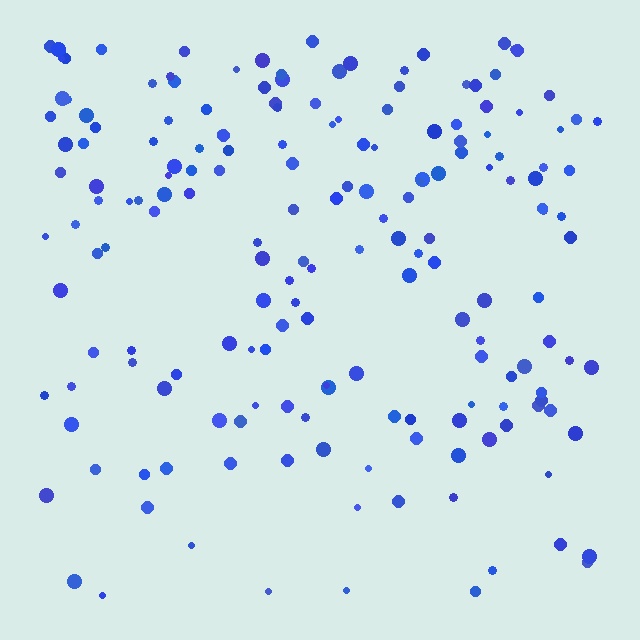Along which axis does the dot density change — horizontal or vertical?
Vertical.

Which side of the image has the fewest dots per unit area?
The bottom.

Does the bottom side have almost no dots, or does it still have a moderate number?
Still a moderate number, just noticeably fewer than the top.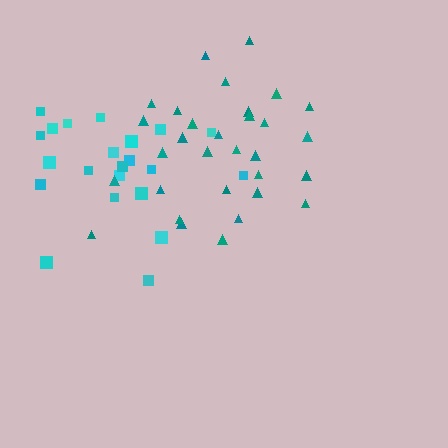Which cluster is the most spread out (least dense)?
Cyan.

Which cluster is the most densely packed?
Teal.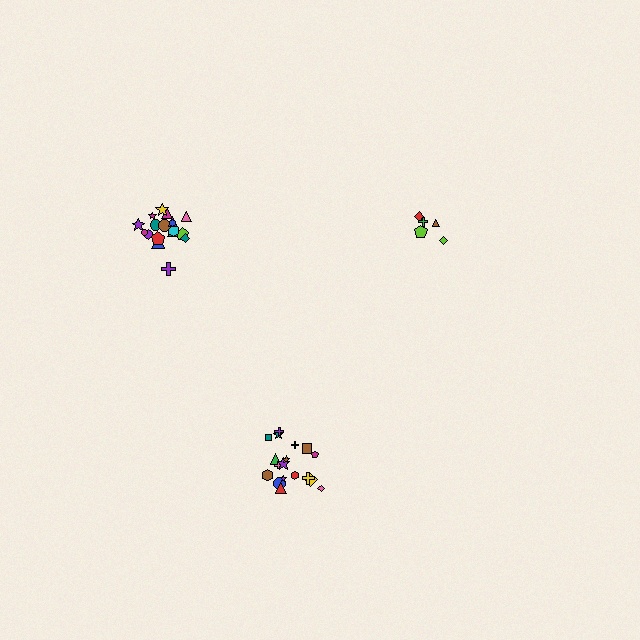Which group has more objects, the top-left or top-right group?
The top-left group.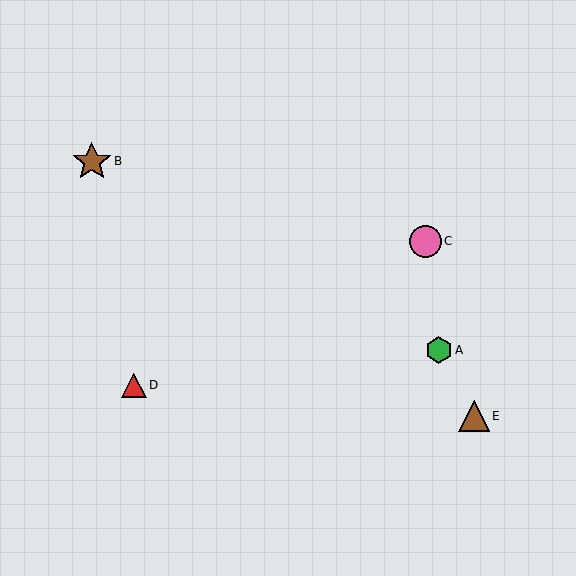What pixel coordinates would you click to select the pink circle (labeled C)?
Click at (426, 241) to select the pink circle C.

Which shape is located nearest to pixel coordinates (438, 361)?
The green hexagon (labeled A) at (439, 350) is nearest to that location.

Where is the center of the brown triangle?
The center of the brown triangle is at (474, 416).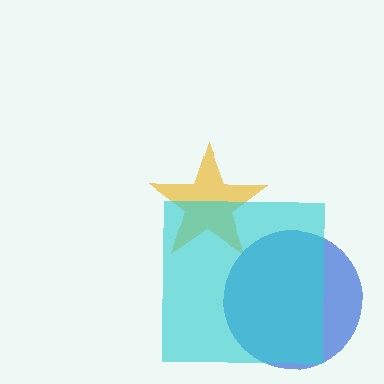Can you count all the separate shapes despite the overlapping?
Yes, there are 3 separate shapes.